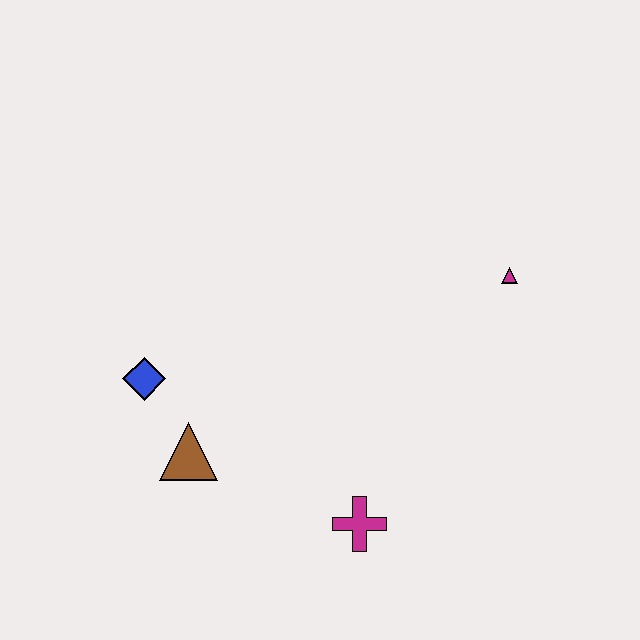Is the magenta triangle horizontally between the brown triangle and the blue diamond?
No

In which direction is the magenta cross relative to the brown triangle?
The magenta cross is to the right of the brown triangle.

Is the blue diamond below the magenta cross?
No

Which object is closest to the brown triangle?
The blue diamond is closest to the brown triangle.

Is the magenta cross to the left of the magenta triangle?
Yes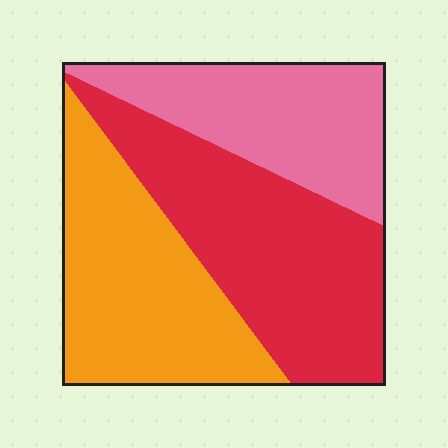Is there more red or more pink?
Red.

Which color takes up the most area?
Red, at roughly 40%.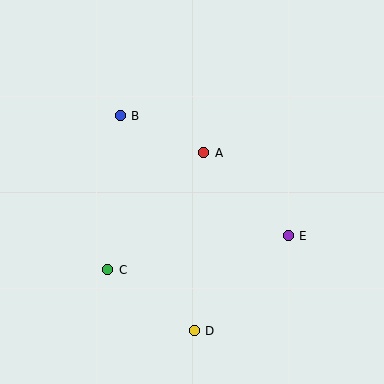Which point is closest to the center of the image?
Point A at (204, 153) is closest to the center.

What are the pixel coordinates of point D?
Point D is at (194, 331).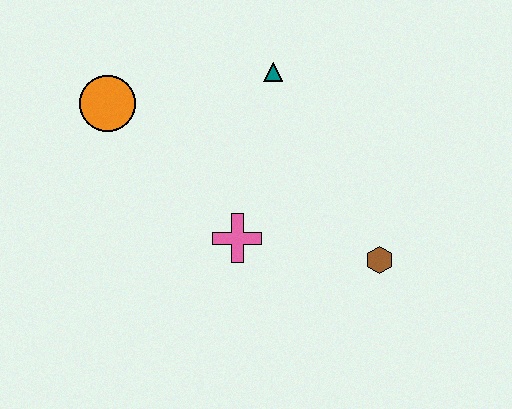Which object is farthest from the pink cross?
The orange circle is farthest from the pink cross.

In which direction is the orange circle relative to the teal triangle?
The orange circle is to the left of the teal triangle.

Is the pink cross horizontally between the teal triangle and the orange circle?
Yes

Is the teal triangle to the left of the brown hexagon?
Yes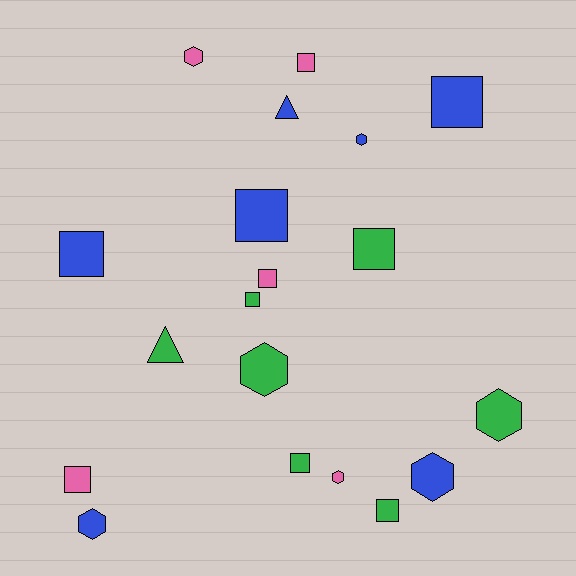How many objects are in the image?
There are 19 objects.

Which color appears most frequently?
Blue, with 7 objects.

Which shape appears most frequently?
Square, with 10 objects.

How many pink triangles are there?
There are no pink triangles.